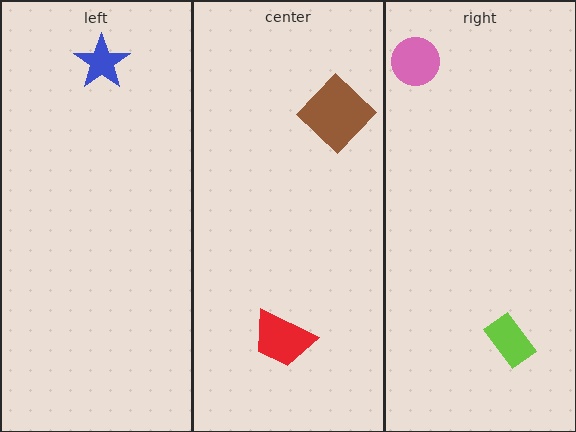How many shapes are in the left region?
1.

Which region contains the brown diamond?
The center region.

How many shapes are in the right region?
2.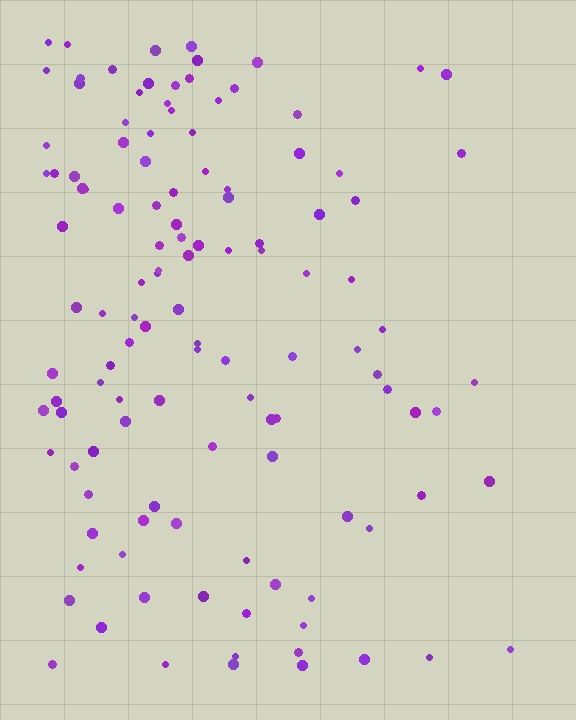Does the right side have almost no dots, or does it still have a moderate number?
Still a moderate number, just noticeably fewer than the left.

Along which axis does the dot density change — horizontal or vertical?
Horizontal.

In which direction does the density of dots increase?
From right to left, with the left side densest.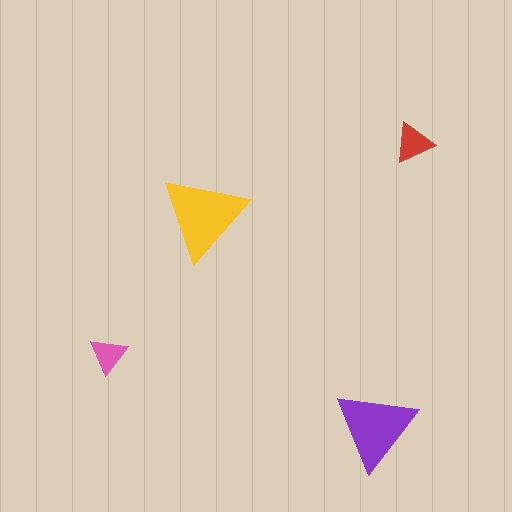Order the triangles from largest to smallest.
the yellow one, the purple one, the red one, the pink one.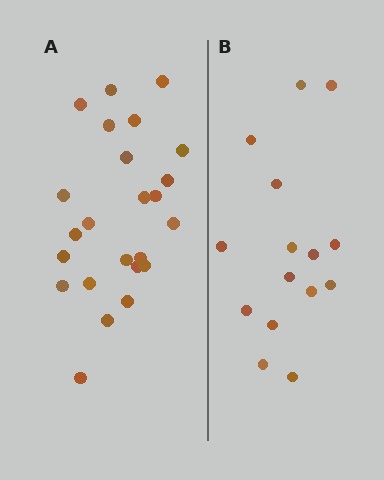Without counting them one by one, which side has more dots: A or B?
Region A (the left region) has more dots.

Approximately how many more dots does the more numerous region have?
Region A has roughly 8 or so more dots than region B.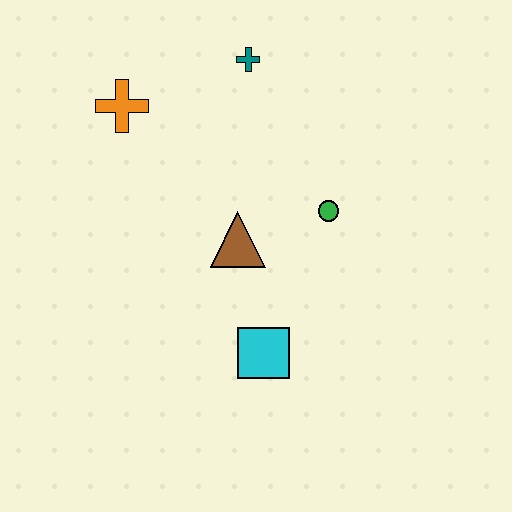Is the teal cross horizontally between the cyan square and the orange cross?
Yes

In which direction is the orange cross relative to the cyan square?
The orange cross is above the cyan square.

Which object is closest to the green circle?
The brown triangle is closest to the green circle.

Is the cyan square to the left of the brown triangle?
No